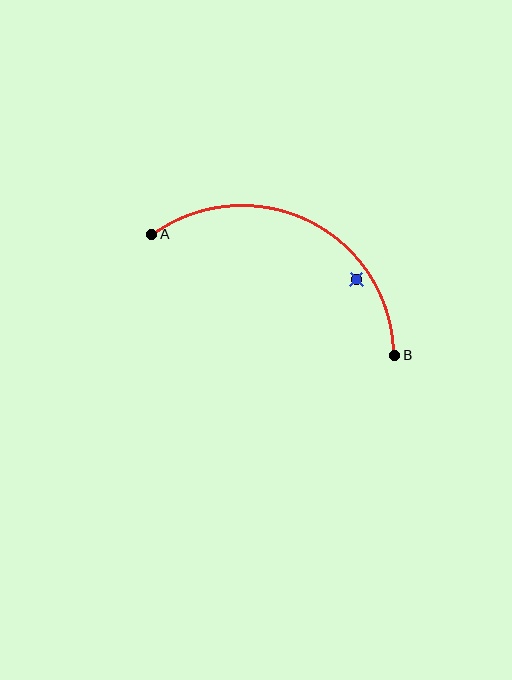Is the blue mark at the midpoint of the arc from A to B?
No — the blue mark does not lie on the arc at all. It sits slightly inside the curve.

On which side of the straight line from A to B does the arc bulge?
The arc bulges above the straight line connecting A and B.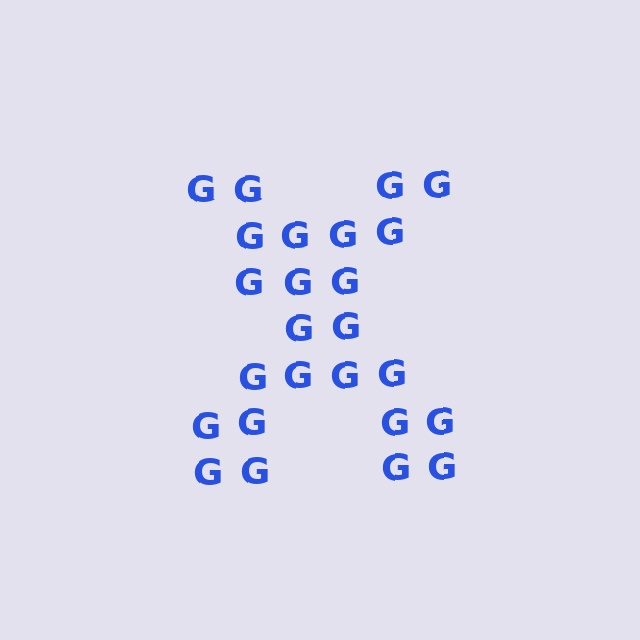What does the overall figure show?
The overall figure shows the letter X.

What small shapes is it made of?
It is made of small letter G's.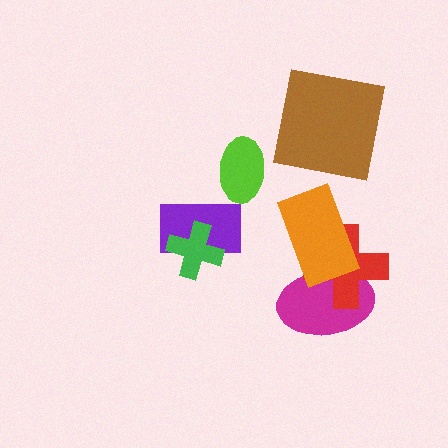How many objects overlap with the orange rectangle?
2 objects overlap with the orange rectangle.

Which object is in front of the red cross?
The orange rectangle is in front of the red cross.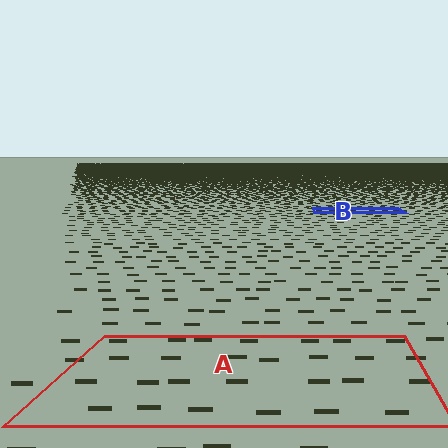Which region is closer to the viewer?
Region A is closer. The texture elements there are larger and more spread out.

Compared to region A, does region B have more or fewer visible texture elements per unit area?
Region B has more texture elements per unit area — they are packed more densely because it is farther away.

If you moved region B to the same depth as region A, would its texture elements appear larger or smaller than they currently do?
They would appear larger. At a closer depth, the same texture elements are projected at a bigger on-screen size.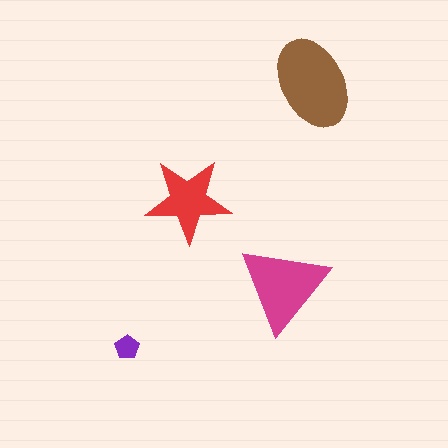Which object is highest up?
The brown ellipse is topmost.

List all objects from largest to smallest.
The brown ellipse, the magenta triangle, the red star, the purple pentagon.